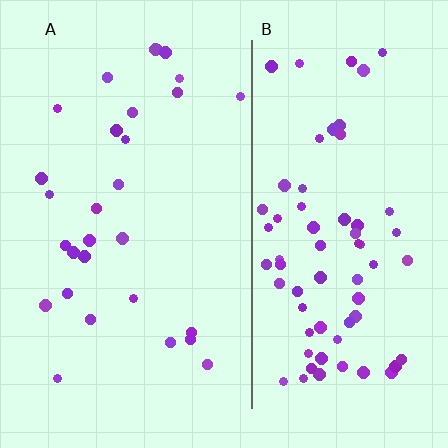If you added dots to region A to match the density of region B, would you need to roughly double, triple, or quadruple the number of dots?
Approximately double.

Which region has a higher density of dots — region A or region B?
B (the right).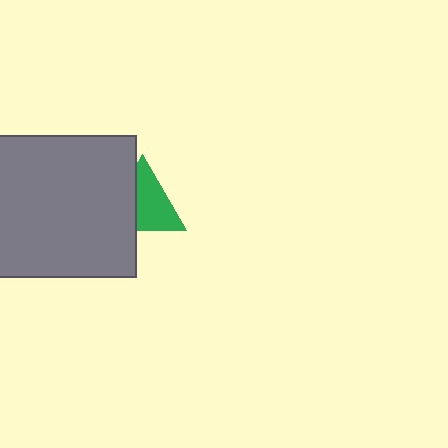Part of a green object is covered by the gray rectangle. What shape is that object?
It is a triangle.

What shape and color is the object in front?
The object in front is a gray rectangle.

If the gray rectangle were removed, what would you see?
You would see the complete green triangle.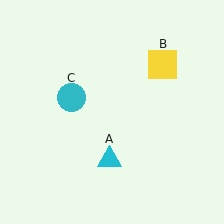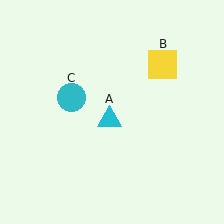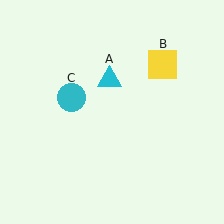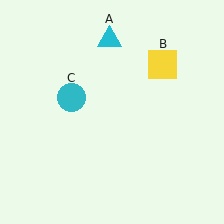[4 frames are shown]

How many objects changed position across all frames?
1 object changed position: cyan triangle (object A).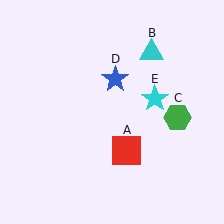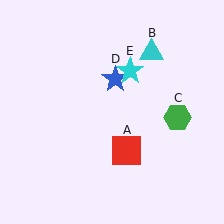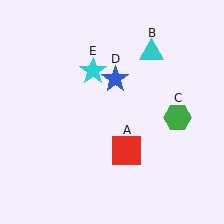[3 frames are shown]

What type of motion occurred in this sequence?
The cyan star (object E) rotated counterclockwise around the center of the scene.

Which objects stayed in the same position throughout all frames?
Red square (object A) and cyan triangle (object B) and green hexagon (object C) and blue star (object D) remained stationary.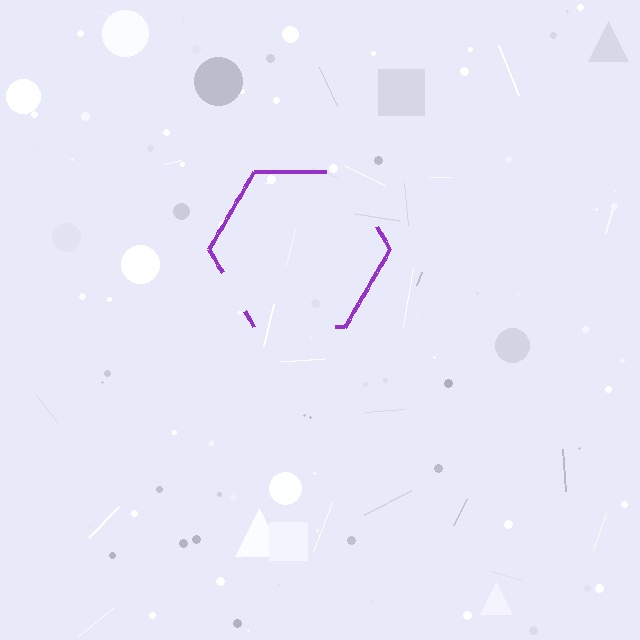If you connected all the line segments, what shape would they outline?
They would outline a hexagon.